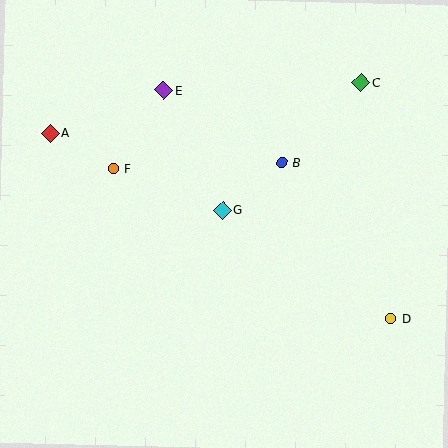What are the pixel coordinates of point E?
Point E is at (164, 90).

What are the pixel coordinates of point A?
Point A is at (50, 133).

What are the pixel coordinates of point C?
Point C is at (361, 82).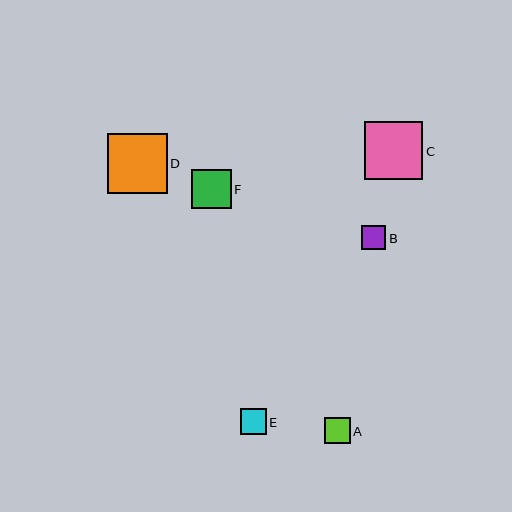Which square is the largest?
Square D is the largest with a size of approximately 60 pixels.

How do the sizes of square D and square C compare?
Square D and square C are approximately the same size.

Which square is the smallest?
Square B is the smallest with a size of approximately 24 pixels.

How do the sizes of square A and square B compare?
Square A and square B are approximately the same size.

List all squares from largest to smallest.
From largest to smallest: D, C, F, E, A, B.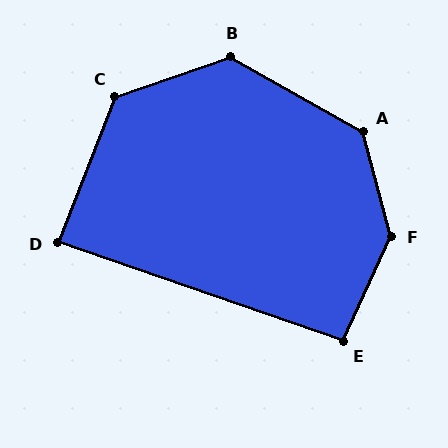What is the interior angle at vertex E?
Approximately 95 degrees (obtuse).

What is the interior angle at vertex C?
Approximately 131 degrees (obtuse).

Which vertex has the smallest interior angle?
D, at approximately 88 degrees.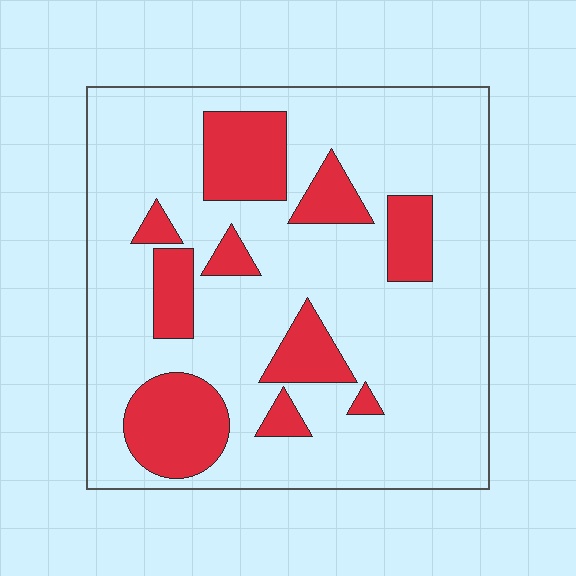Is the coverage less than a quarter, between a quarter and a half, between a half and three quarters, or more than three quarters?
Less than a quarter.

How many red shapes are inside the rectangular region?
10.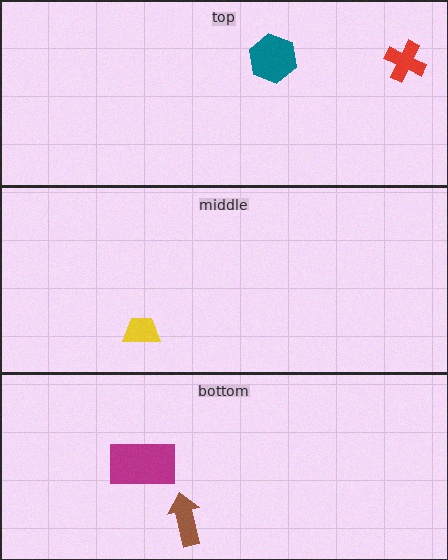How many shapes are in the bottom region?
2.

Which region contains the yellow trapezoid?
The middle region.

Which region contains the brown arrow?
The bottom region.